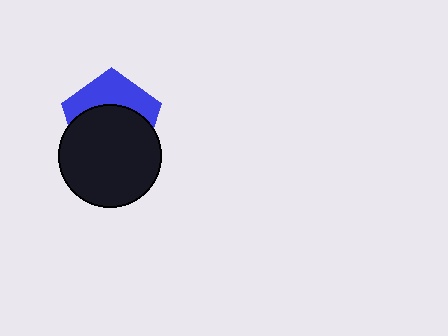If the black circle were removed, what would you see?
You would see the complete blue pentagon.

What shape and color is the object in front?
The object in front is a black circle.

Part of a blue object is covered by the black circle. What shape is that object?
It is a pentagon.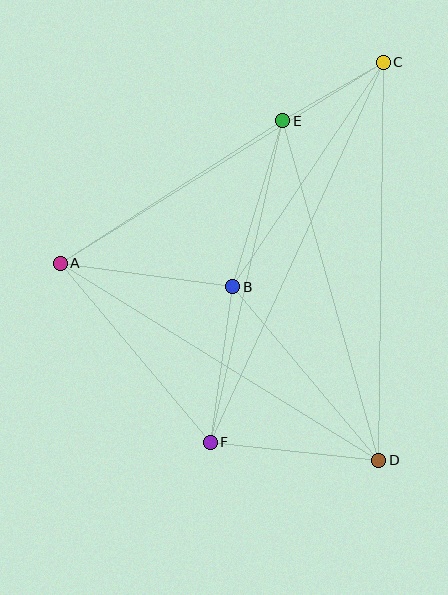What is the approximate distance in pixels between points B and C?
The distance between B and C is approximately 270 pixels.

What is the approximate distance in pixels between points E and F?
The distance between E and F is approximately 330 pixels.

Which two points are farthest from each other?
Points C and F are farthest from each other.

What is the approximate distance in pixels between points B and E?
The distance between B and E is approximately 173 pixels.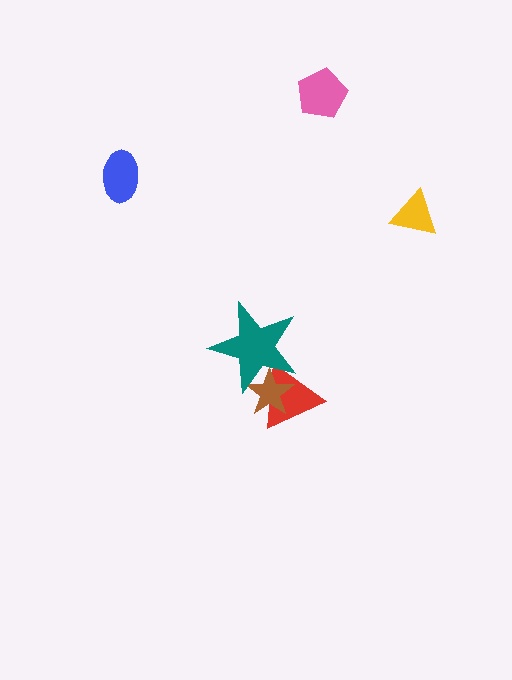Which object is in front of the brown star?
The teal star is in front of the brown star.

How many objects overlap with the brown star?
2 objects overlap with the brown star.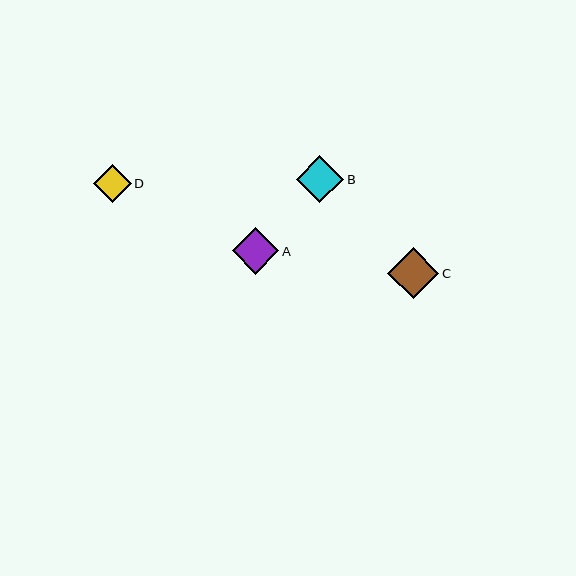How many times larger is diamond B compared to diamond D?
Diamond B is approximately 1.3 times the size of diamond D.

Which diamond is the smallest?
Diamond D is the smallest with a size of approximately 38 pixels.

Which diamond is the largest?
Diamond C is the largest with a size of approximately 51 pixels.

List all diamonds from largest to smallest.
From largest to smallest: C, B, A, D.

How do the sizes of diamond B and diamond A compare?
Diamond B and diamond A are approximately the same size.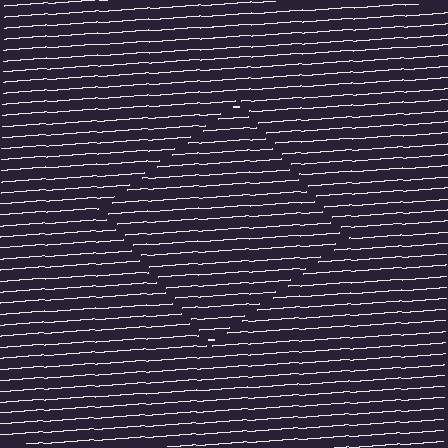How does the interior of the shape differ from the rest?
The interior of the shape contains the same grating, shifted by half a period — the contour is defined by the phase discontinuity where line-ends from the inner and outer gratings abut.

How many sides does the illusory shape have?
4 sides — the line-ends trace a square.